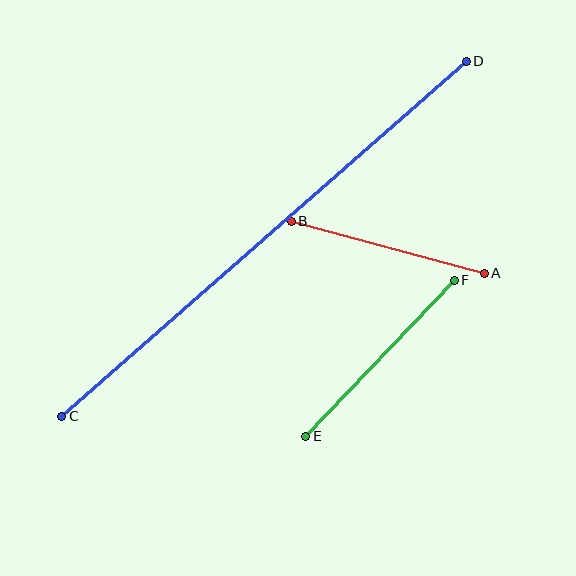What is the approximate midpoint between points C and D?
The midpoint is at approximately (264, 239) pixels.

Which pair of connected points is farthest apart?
Points C and D are farthest apart.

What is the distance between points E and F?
The distance is approximately 215 pixels.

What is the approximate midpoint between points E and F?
The midpoint is at approximately (380, 358) pixels.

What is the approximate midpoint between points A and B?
The midpoint is at approximately (388, 247) pixels.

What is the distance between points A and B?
The distance is approximately 200 pixels.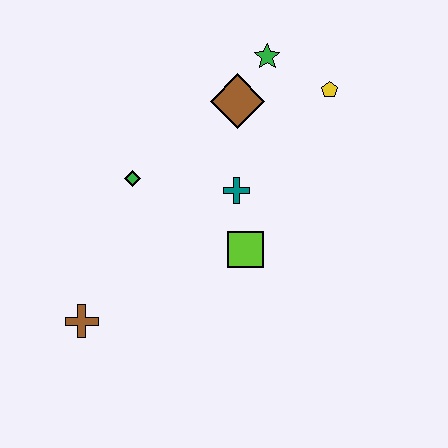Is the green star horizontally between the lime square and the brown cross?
No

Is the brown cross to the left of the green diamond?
Yes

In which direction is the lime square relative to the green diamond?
The lime square is to the right of the green diamond.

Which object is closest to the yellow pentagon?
The green star is closest to the yellow pentagon.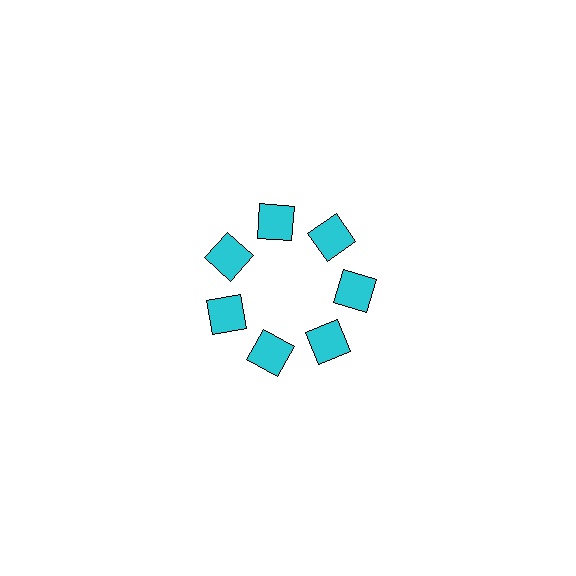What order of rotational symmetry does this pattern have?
This pattern has 7-fold rotational symmetry.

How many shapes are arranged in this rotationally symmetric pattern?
There are 7 shapes, arranged in 7 groups of 1.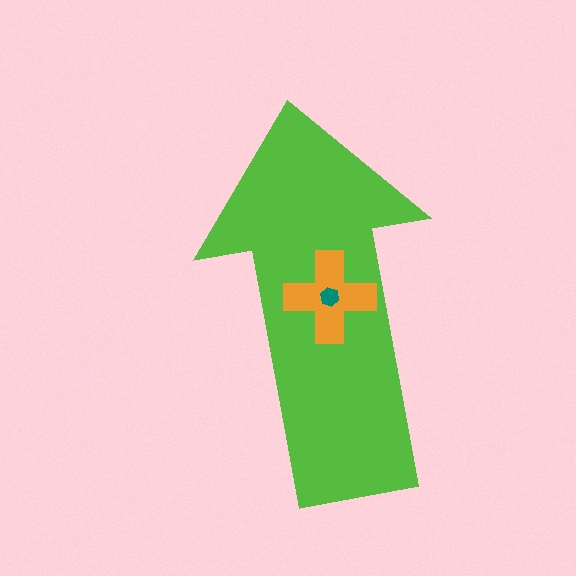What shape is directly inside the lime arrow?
The orange cross.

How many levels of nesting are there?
3.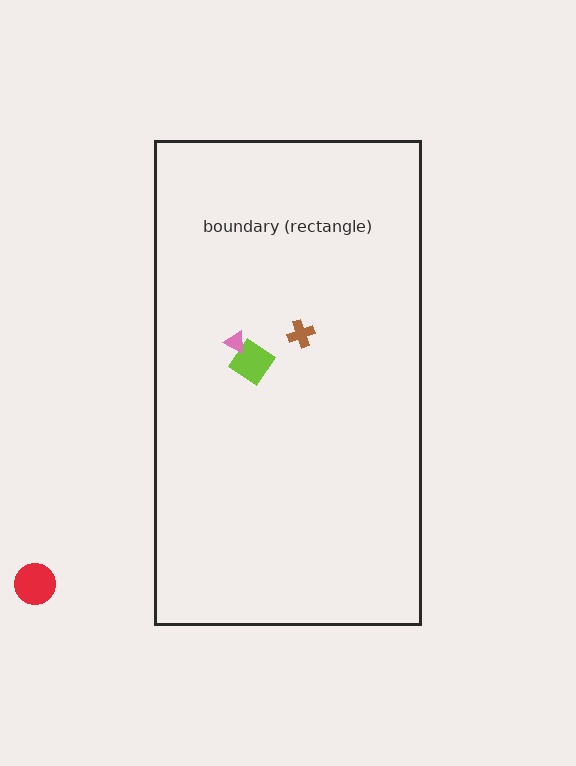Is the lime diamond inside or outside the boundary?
Inside.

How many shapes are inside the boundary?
3 inside, 1 outside.